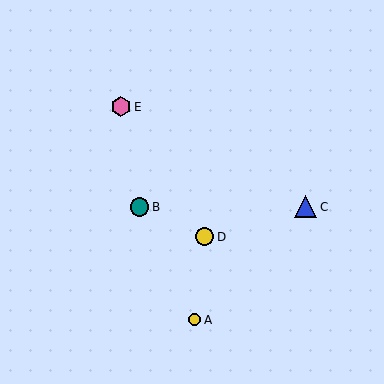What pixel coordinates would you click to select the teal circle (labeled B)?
Click at (139, 207) to select the teal circle B.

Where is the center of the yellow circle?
The center of the yellow circle is at (194, 320).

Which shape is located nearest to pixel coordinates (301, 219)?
The blue triangle (labeled C) at (305, 207) is nearest to that location.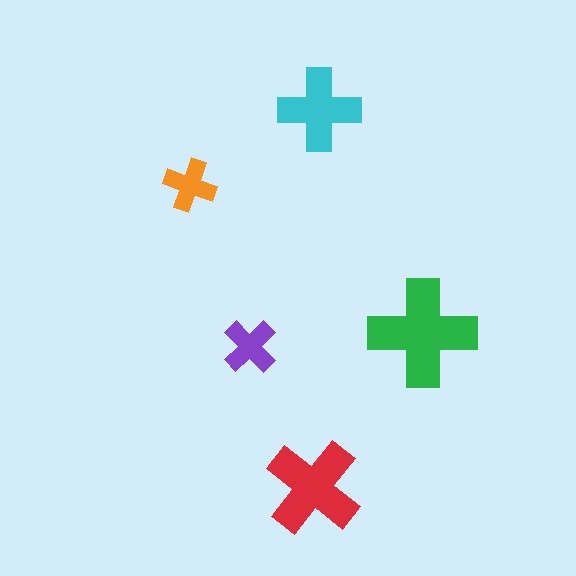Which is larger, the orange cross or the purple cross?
The purple one.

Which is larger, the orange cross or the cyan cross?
The cyan one.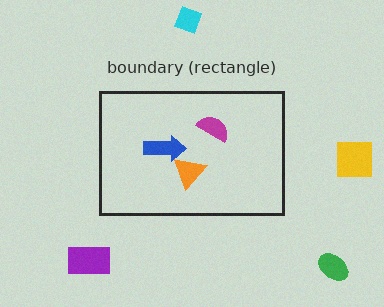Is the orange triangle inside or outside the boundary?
Inside.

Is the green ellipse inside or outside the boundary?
Outside.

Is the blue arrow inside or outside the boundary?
Inside.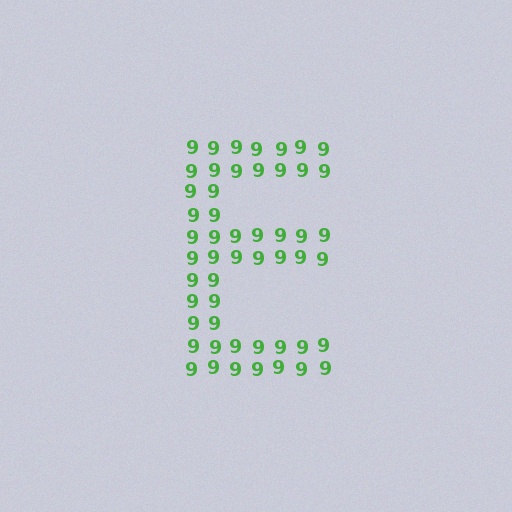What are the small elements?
The small elements are digit 9's.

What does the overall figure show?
The overall figure shows the letter E.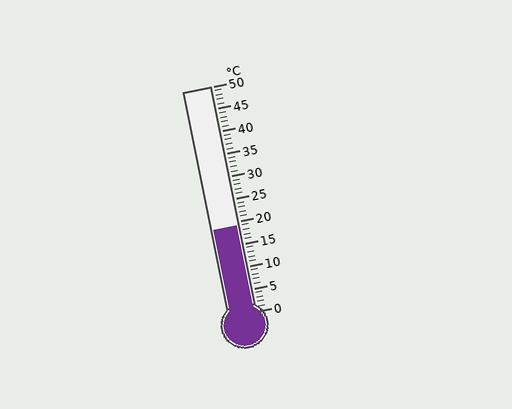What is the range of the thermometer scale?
The thermometer scale ranges from 0°C to 50°C.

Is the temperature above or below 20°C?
The temperature is below 20°C.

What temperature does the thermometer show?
The thermometer shows approximately 19°C.